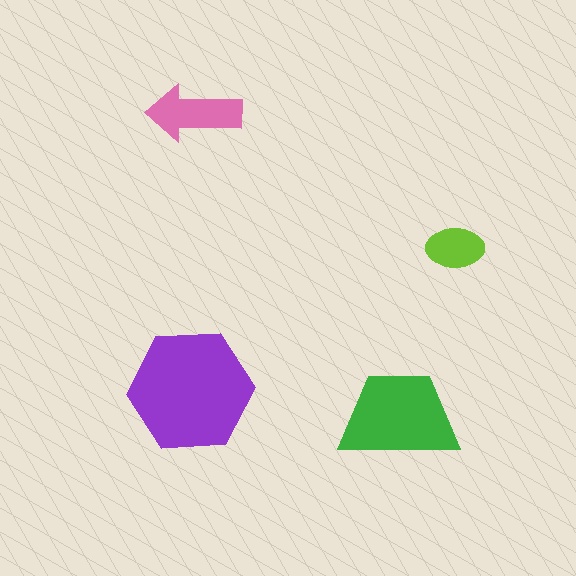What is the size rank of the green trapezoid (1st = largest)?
2nd.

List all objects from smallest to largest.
The lime ellipse, the pink arrow, the green trapezoid, the purple hexagon.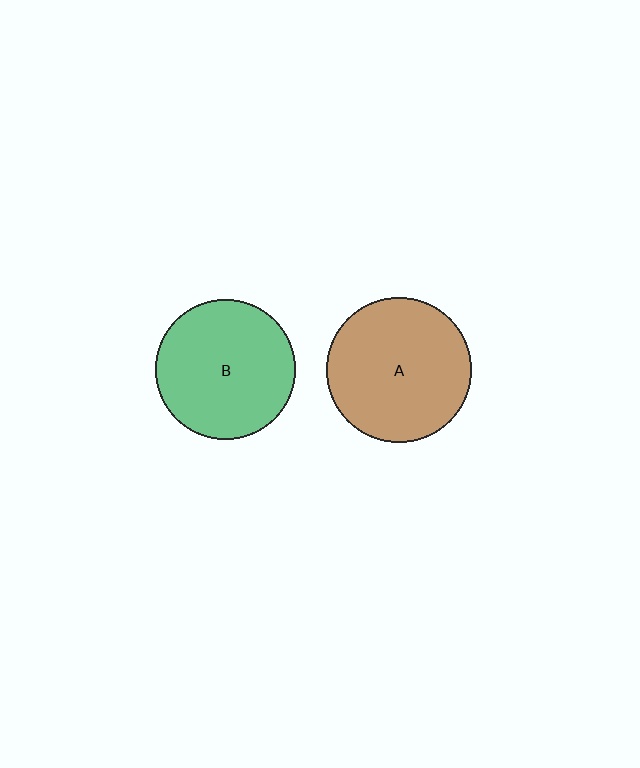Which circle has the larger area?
Circle A (brown).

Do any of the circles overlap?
No, none of the circles overlap.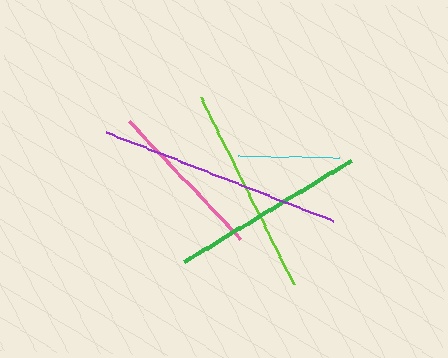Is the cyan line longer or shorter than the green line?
The green line is longer than the cyan line.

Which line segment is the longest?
The purple line is the longest at approximately 243 pixels.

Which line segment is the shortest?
The cyan line is the shortest at approximately 101 pixels.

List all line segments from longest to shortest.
From longest to shortest: purple, lime, green, pink, cyan.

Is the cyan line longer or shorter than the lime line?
The lime line is longer than the cyan line.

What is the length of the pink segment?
The pink segment is approximately 162 pixels long.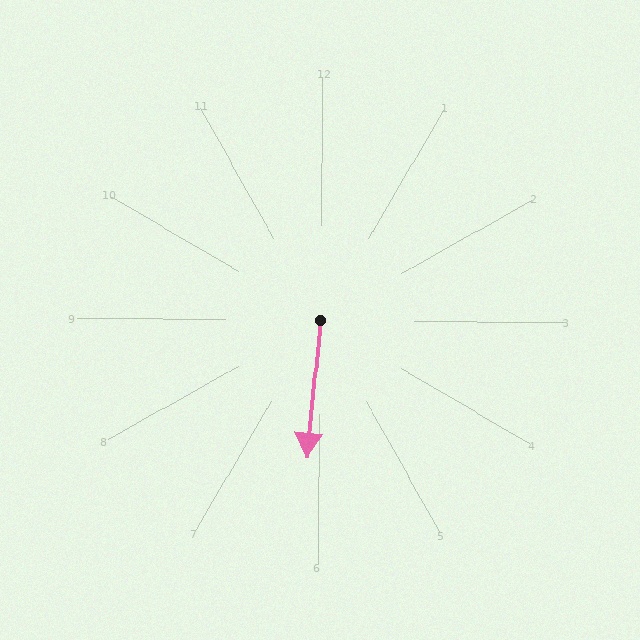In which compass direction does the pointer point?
South.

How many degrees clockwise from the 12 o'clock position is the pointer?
Approximately 185 degrees.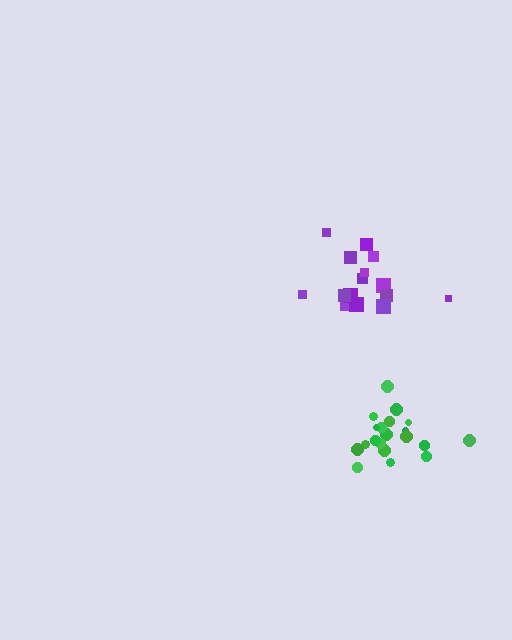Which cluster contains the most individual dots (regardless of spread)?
Green (21).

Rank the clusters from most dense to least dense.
green, purple.